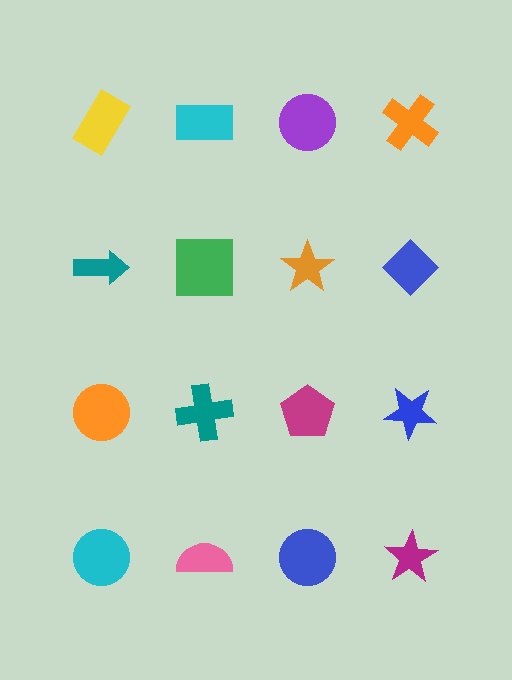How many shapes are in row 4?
4 shapes.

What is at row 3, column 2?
A teal cross.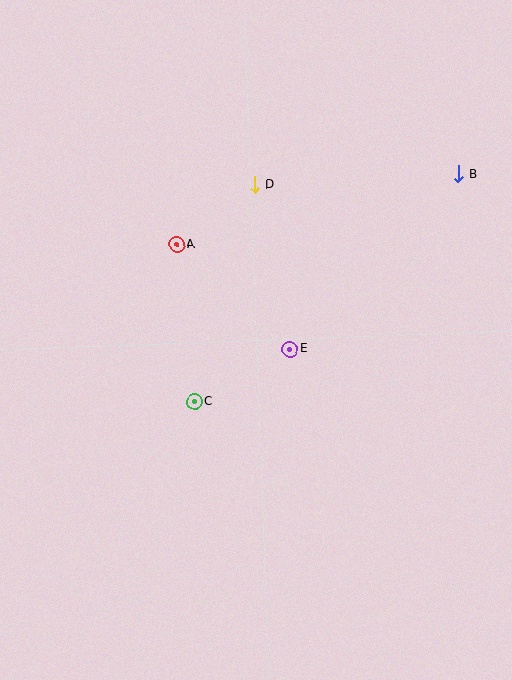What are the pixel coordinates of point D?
Point D is at (255, 185).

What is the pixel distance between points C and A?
The distance between C and A is 158 pixels.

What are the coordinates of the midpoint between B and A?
The midpoint between B and A is at (318, 209).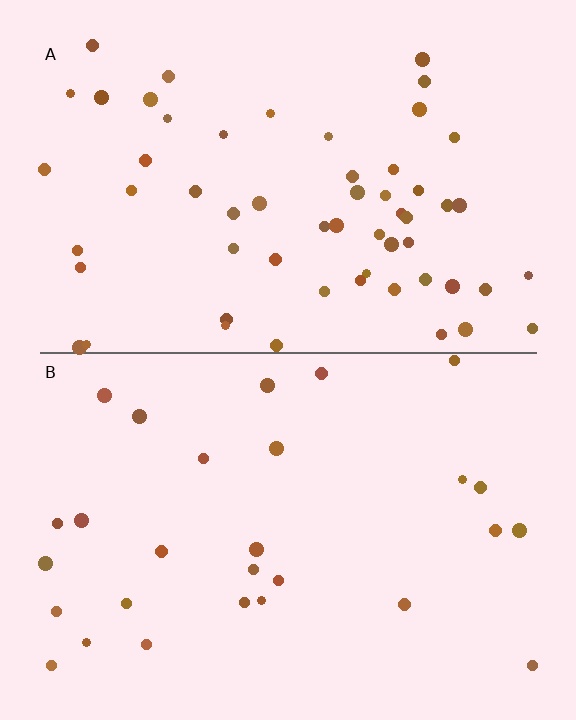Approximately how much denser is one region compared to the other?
Approximately 2.1× — region A over region B.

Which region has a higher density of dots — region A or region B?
A (the top).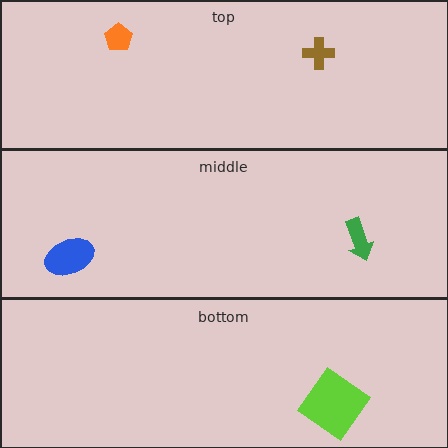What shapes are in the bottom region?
The lime diamond.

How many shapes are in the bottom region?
1.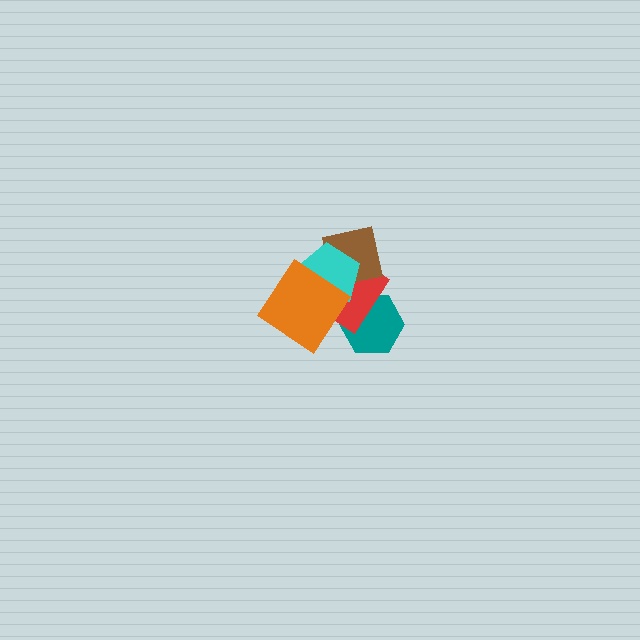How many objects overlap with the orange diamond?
4 objects overlap with the orange diamond.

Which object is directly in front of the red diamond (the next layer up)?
The brown square is directly in front of the red diamond.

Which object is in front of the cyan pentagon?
The orange diamond is in front of the cyan pentagon.